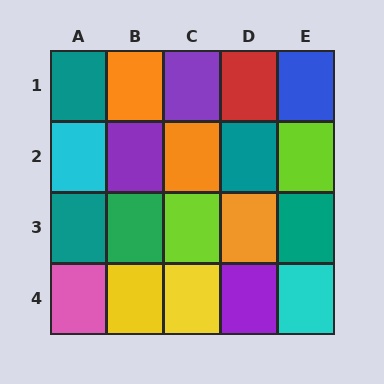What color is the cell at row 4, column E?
Cyan.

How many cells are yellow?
2 cells are yellow.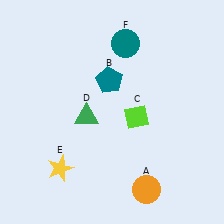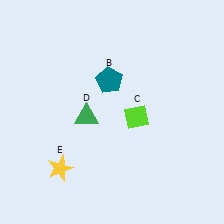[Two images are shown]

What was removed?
The teal circle (F), the orange circle (A) were removed in Image 2.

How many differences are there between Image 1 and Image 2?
There are 2 differences between the two images.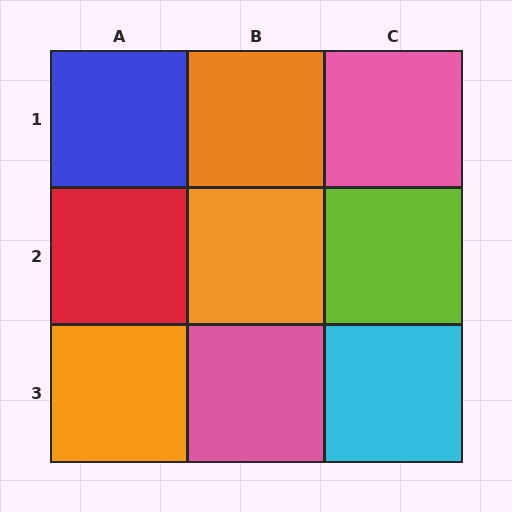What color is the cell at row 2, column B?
Orange.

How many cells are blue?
1 cell is blue.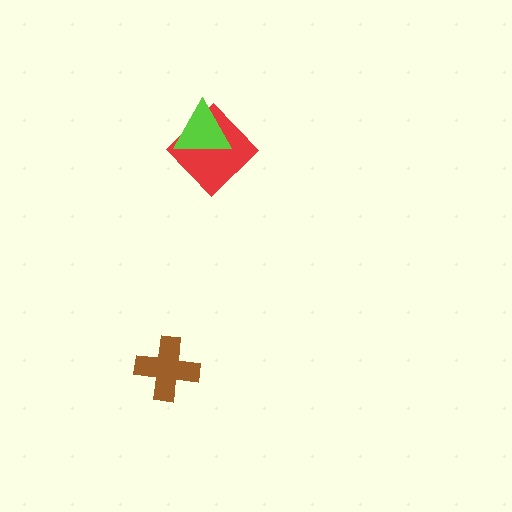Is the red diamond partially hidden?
Yes, it is partially covered by another shape.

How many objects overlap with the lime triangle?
1 object overlaps with the lime triangle.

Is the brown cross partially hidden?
No, no other shape covers it.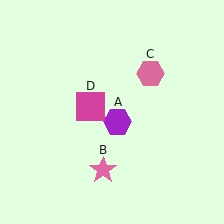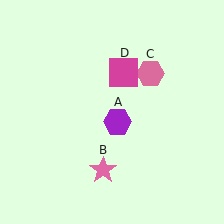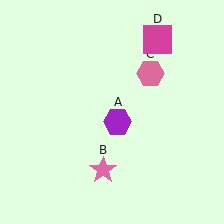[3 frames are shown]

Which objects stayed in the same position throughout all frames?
Purple hexagon (object A) and pink star (object B) and pink hexagon (object C) remained stationary.